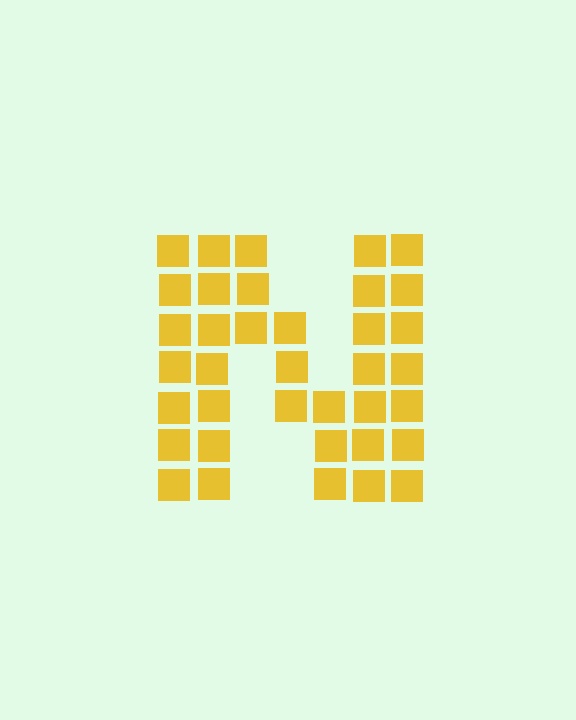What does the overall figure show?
The overall figure shows the letter N.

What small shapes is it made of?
It is made of small squares.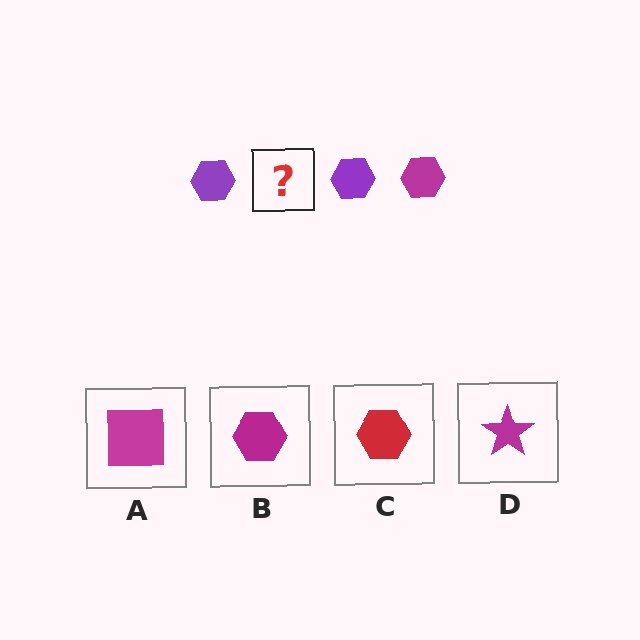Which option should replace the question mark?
Option B.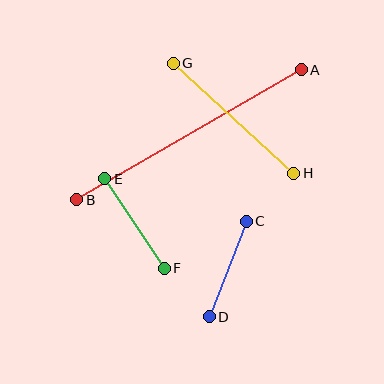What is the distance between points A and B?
The distance is approximately 259 pixels.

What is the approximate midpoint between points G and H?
The midpoint is at approximately (234, 118) pixels.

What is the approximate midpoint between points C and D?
The midpoint is at approximately (228, 269) pixels.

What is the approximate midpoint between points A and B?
The midpoint is at approximately (189, 135) pixels.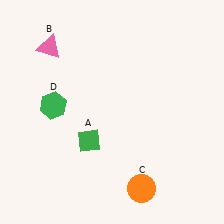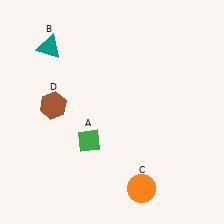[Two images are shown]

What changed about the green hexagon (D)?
In Image 1, D is green. In Image 2, it changed to brown.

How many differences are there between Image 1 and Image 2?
There are 2 differences between the two images.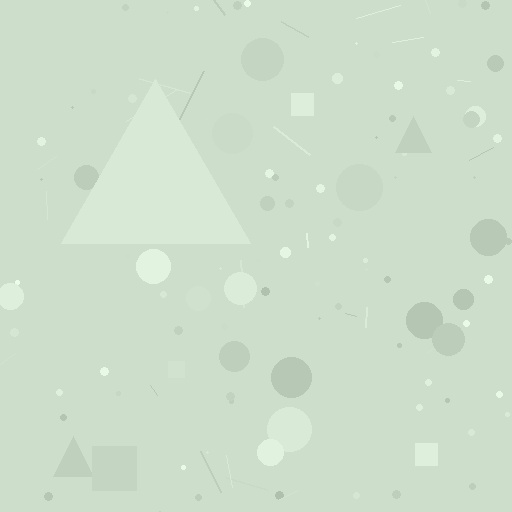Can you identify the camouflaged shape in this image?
The camouflaged shape is a triangle.